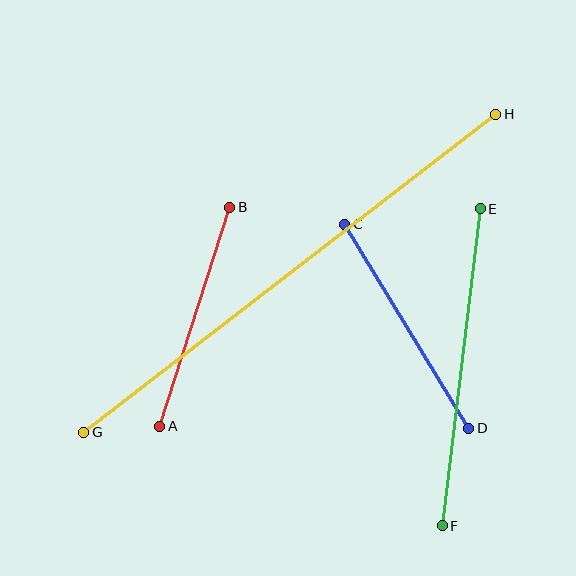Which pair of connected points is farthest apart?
Points G and H are farthest apart.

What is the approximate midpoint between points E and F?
The midpoint is at approximately (461, 367) pixels.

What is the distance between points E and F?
The distance is approximately 320 pixels.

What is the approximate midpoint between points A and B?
The midpoint is at approximately (195, 317) pixels.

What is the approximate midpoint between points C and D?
The midpoint is at approximately (407, 326) pixels.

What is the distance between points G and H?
The distance is approximately 520 pixels.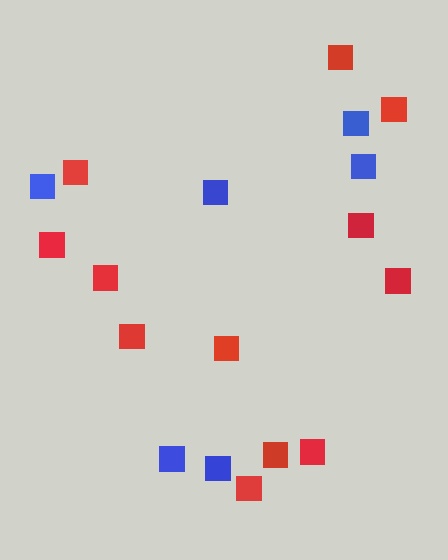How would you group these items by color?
There are 2 groups: one group of blue squares (6) and one group of red squares (12).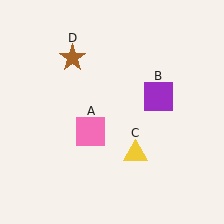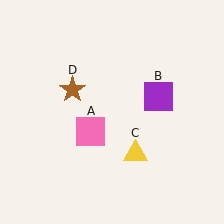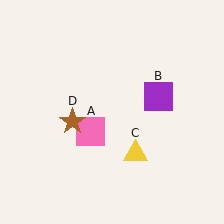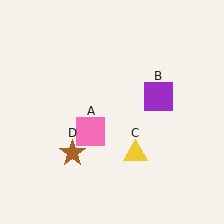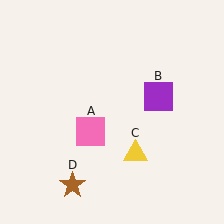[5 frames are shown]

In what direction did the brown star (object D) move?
The brown star (object D) moved down.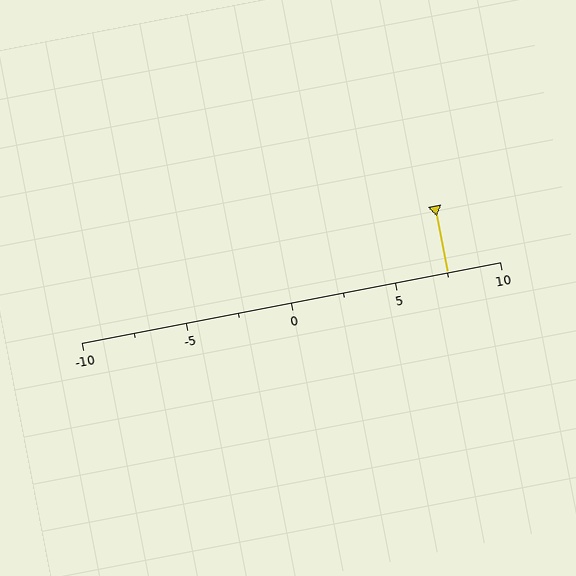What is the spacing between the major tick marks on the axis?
The major ticks are spaced 5 apart.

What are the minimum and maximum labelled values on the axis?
The axis runs from -10 to 10.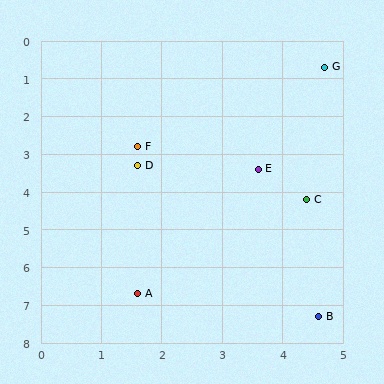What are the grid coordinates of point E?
Point E is at approximately (3.6, 3.4).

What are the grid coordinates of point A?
Point A is at approximately (1.6, 6.7).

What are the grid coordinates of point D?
Point D is at approximately (1.6, 3.3).